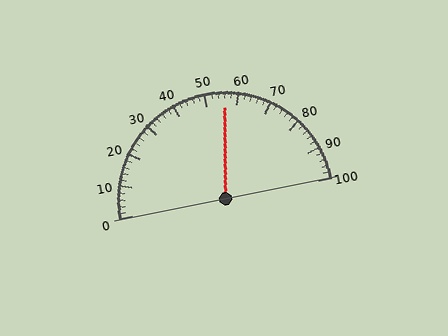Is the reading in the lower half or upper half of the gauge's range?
The reading is in the upper half of the range (0 to 100).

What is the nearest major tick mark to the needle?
The nearest major tick mark is 60.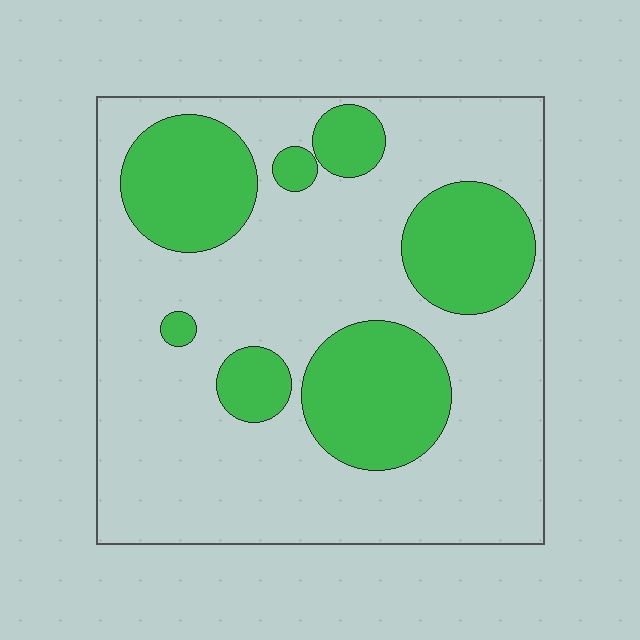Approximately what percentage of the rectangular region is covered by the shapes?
Approximately 30%.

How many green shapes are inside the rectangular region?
7.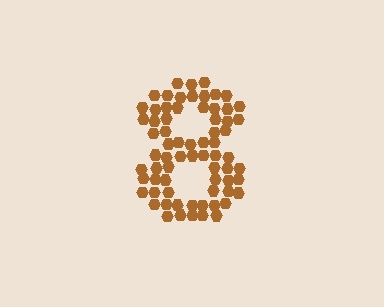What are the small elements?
The small elements are hexagons.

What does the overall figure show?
The overall figure shows the digit 8.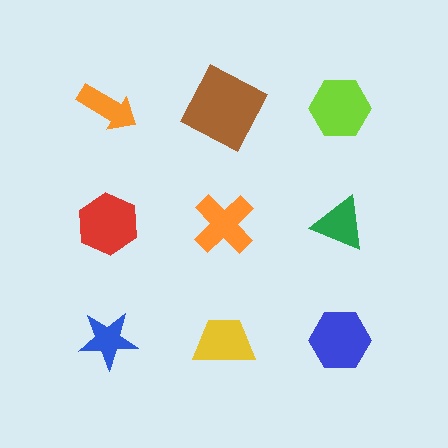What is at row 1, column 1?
An orange arrow.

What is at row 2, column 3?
A green triangle.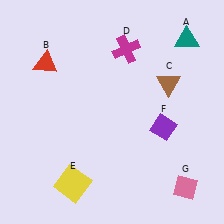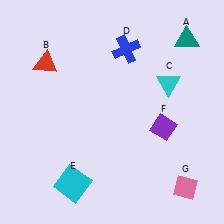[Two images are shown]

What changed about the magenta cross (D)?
In Image 1, D is magenta. In Image 2, it changed to blue.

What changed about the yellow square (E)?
In Image 1, E is yellow. In Image 2, it changed to cyan.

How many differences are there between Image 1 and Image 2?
There are 3 differences between the two images.